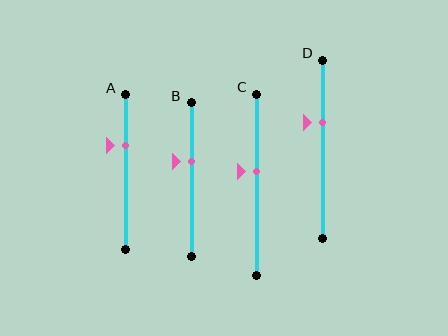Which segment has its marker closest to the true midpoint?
Segment C has its marker closest to the true midpoint.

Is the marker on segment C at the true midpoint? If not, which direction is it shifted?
No, the marker on segment C is shifted upward by about 7% of the segment length.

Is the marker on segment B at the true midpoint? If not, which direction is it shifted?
No, the marker on segment B is shifted upward by about 12% of the segment length.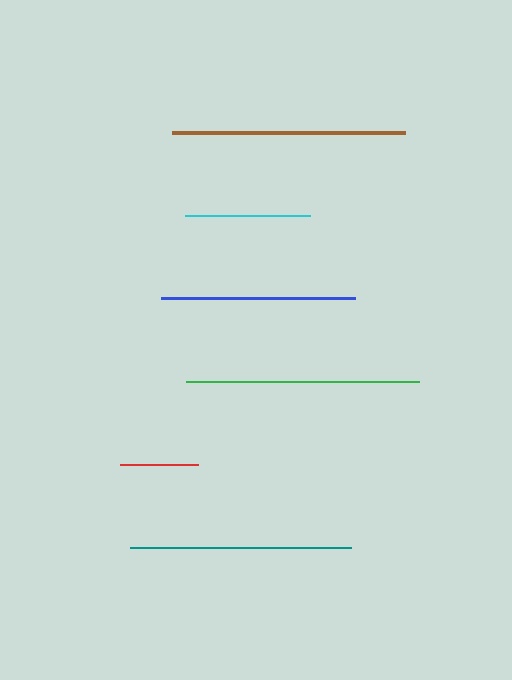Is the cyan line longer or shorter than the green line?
The green line is longer than the cyan line.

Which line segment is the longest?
The brown line is the longest at approximately 233 pixels.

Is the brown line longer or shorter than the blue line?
The brown line is longer than the blue line.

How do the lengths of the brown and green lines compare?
The brown and green lines are approximately the same length.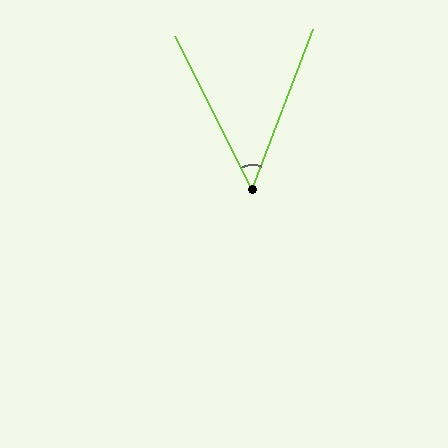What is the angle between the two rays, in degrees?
Approximately 48 degrees.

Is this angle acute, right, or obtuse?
It is acute.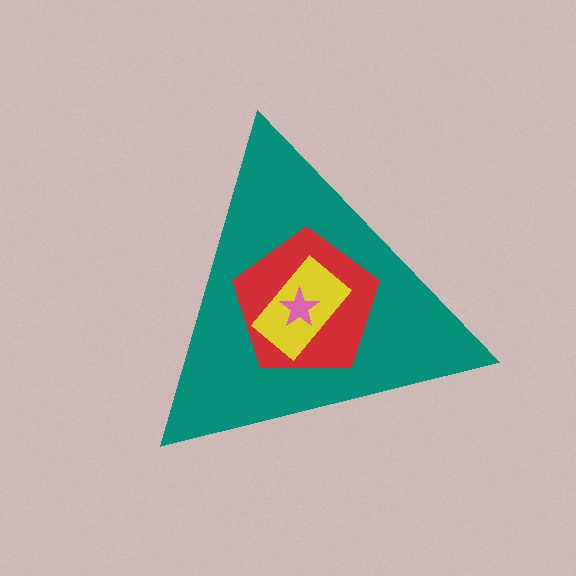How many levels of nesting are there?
4.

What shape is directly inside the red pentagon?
The yellow rectangle.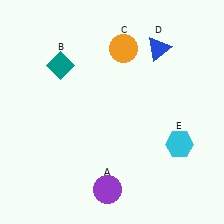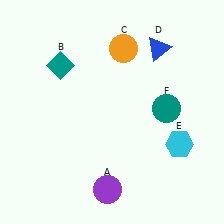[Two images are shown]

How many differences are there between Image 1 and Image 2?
There is 1 difference between the two images.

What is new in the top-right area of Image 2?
A teal circle (F) was added in the top-right area of Image 2.